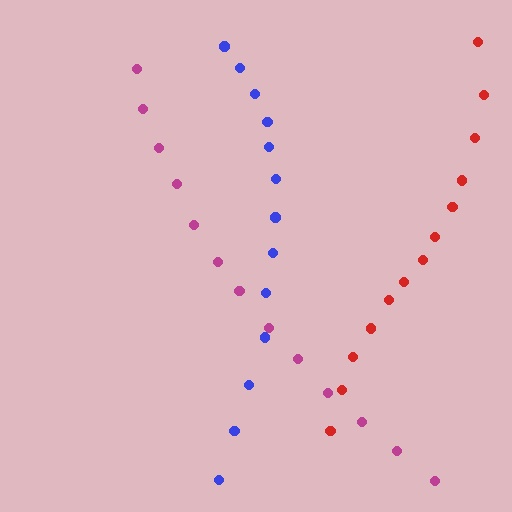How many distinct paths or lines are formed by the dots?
There are 3 distinct paths.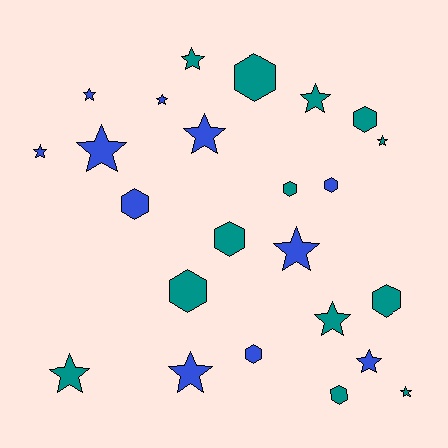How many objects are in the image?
There are 24 objects.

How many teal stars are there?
There are 6 teal stars.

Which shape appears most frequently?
Star, with 14 objects.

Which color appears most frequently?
Teal, with 13 objects.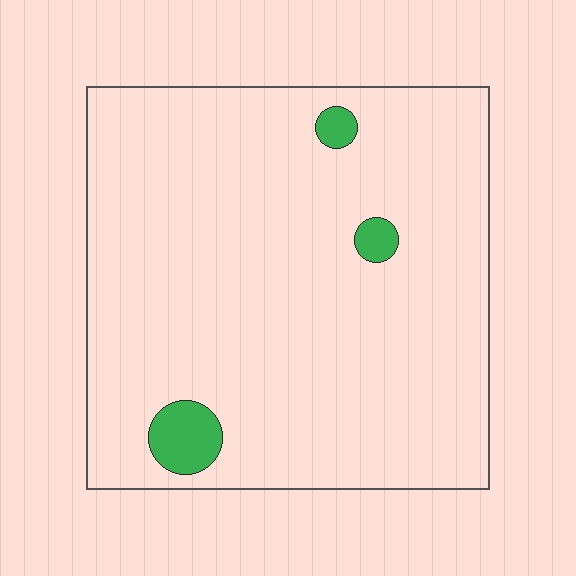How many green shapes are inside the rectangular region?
3.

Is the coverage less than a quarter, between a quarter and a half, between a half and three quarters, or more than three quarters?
Less than a quarter.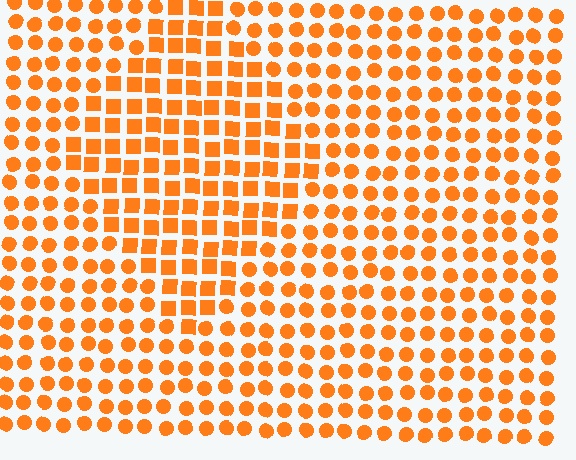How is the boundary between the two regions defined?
The boundary is defined by a change in element shape: squares inside vs. circles outside. All elements share the same color and spacing.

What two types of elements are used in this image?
The image uses squares inside the diamond region and circles outside it.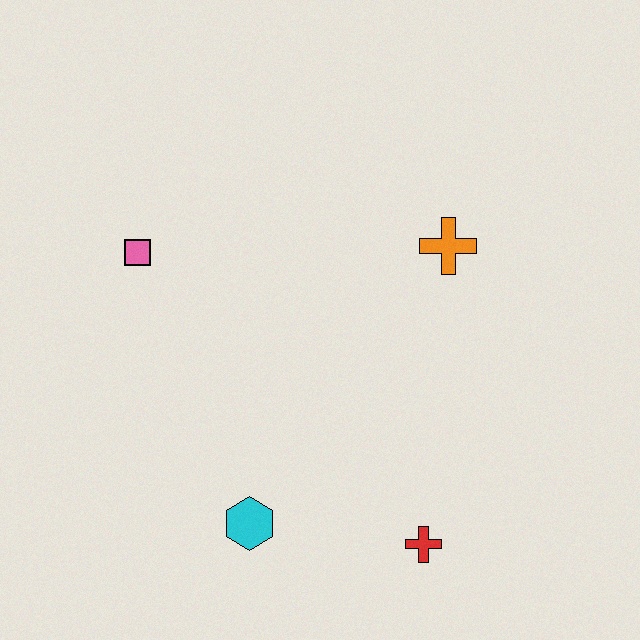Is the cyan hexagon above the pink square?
No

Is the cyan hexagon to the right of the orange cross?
No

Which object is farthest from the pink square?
The red cross is farthest from the pink square.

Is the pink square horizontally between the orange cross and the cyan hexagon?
No